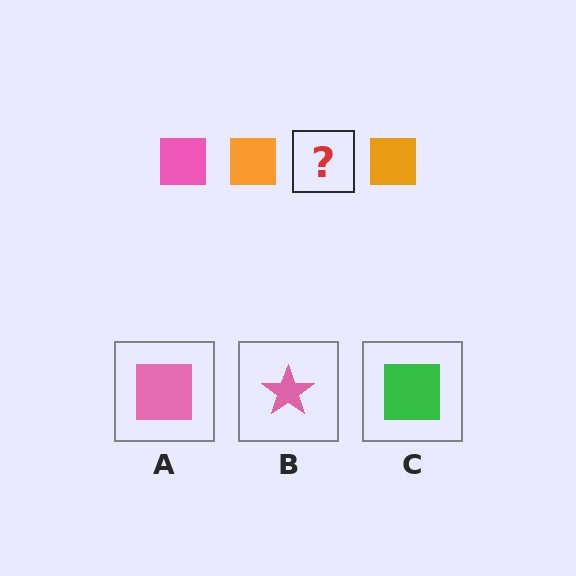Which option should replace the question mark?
Option A.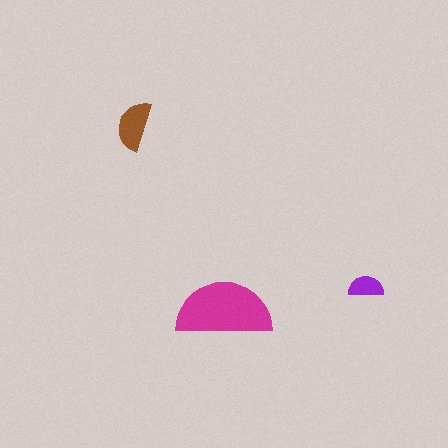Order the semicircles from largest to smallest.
the magenta one, the brown one, the purple one.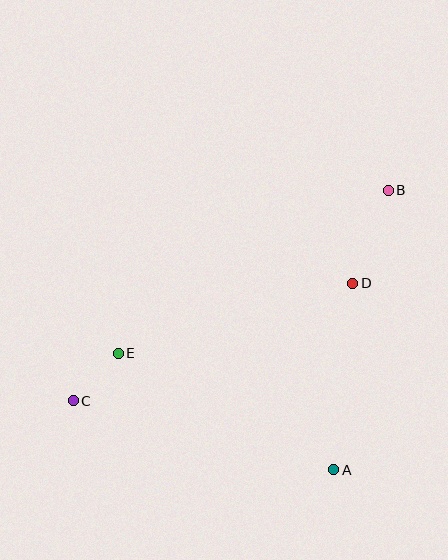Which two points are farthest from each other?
Points B and C are farthest from each other.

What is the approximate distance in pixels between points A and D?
The distance between A and D is approximately 188 pixels.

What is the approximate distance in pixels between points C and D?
The distance between C and D is approximately 303 pixels.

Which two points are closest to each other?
Points C and E are closest to each other.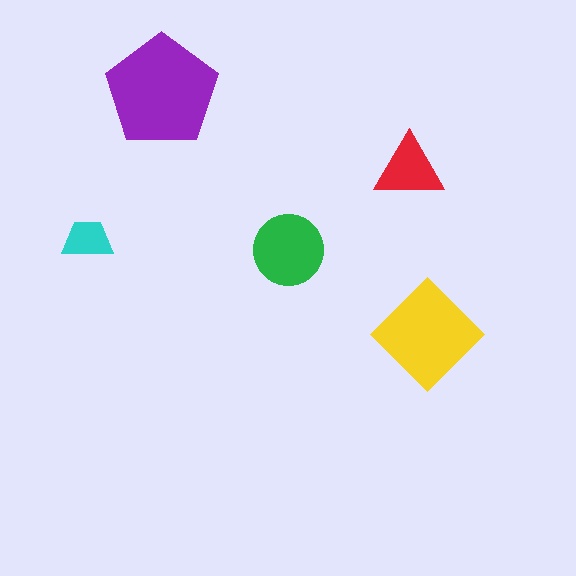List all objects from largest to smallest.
The purple pentagon, the yellow diamond, the green circle, the red triangle, the cyan trapezoid.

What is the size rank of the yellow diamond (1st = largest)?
2nd.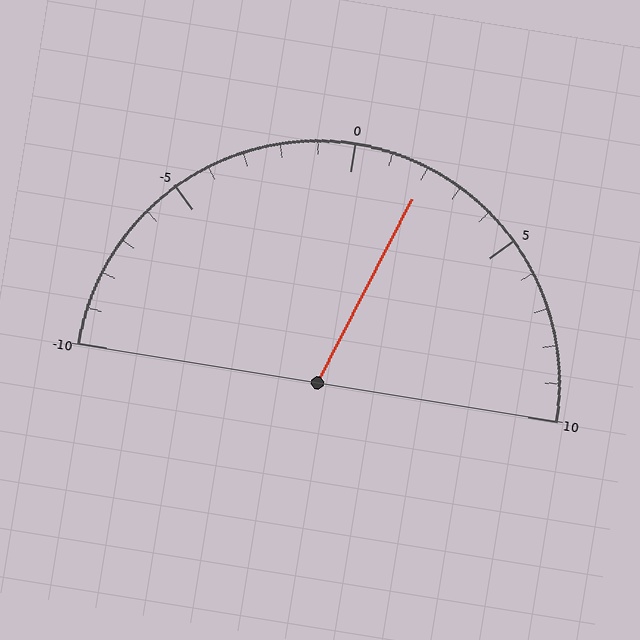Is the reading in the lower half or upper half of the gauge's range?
The reading is in the upper half of the range (-10 to 10).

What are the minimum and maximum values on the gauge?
The gauge ranges from -10 to 10.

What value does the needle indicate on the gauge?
The needle indicates approximately 2.